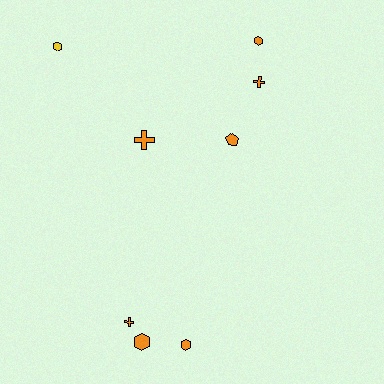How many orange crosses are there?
There are 3 orange crosses.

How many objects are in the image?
There are 8 objects.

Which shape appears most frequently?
Hexagon, with 4 objects.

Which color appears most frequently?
Orange, with 7 objects.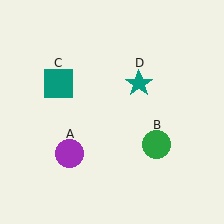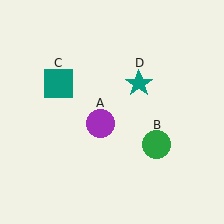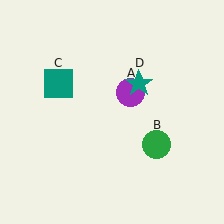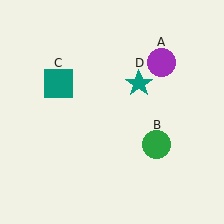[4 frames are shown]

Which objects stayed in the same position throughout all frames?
Green circle (object B) and teal square (object C) and teal star (object D) remained stationary.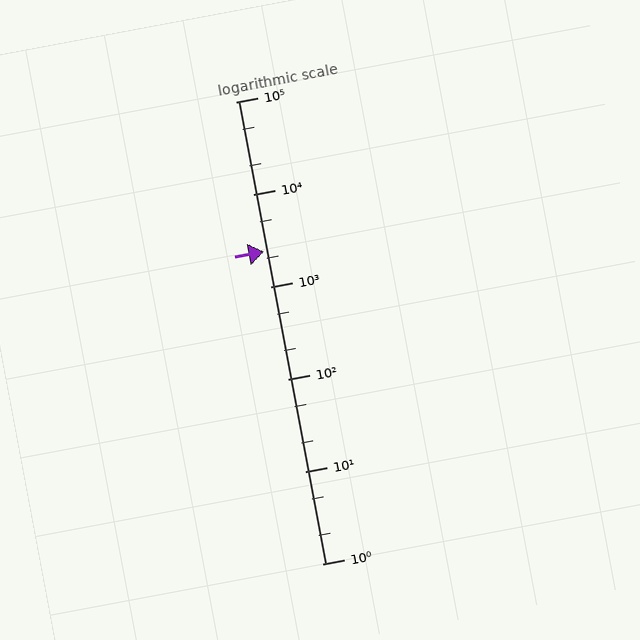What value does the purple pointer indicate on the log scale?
The pointer indicates approximately 2400.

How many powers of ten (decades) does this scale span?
The scale spans 5 decades, from 1 to 100000.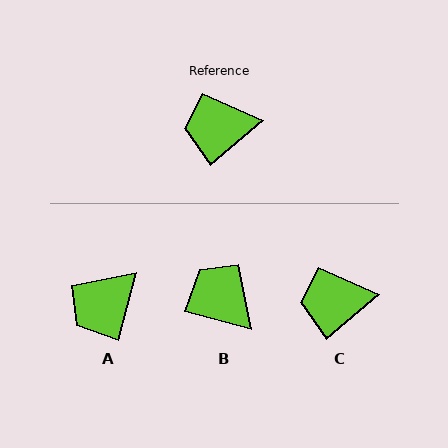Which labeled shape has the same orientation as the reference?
C.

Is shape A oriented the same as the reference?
No, it is off by about 35 degrees.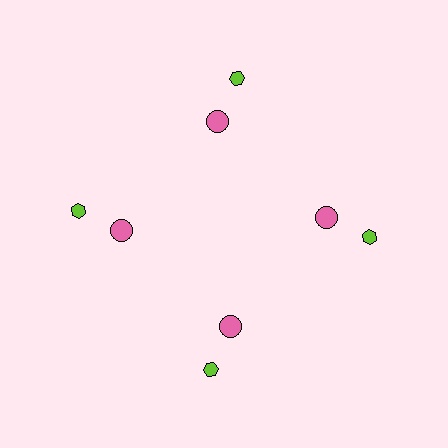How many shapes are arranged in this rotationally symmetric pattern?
There are 8 shapes, arranged in 4 groups of 2.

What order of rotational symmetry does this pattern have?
This pattern has 4-fold rotational symmetry.